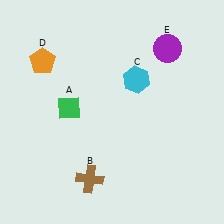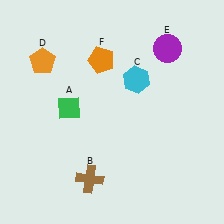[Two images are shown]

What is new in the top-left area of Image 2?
An orange pentagon (F) was added in the top-left area of Image 2.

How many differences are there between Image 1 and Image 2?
There is 1 difference between the two images.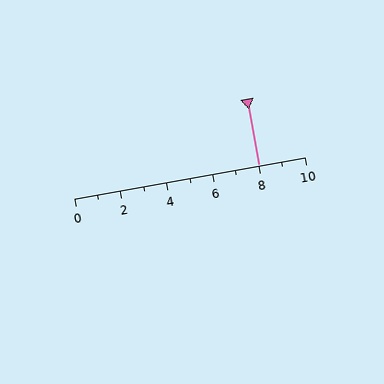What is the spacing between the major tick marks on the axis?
The major ticks are spaced 2 apart.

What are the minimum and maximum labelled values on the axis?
The axis runs from 0 to 10.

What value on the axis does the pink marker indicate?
The marker indicates approximately 8.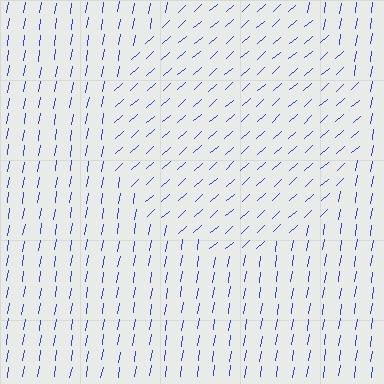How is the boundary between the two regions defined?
The boundary is defined purely by a change in line orientation (approximately 39 degrees difference). All lines are the same color and thickness.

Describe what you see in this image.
The image is filled with small blue line segments. A circle region in the image has lines oriented differently from the surrounding lines, creating a visible texture boundary.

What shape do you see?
I see a circle.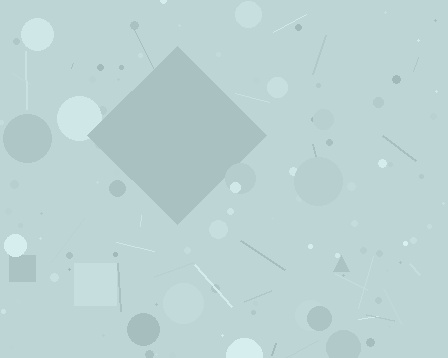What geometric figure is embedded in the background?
A diamond is embedded in the background.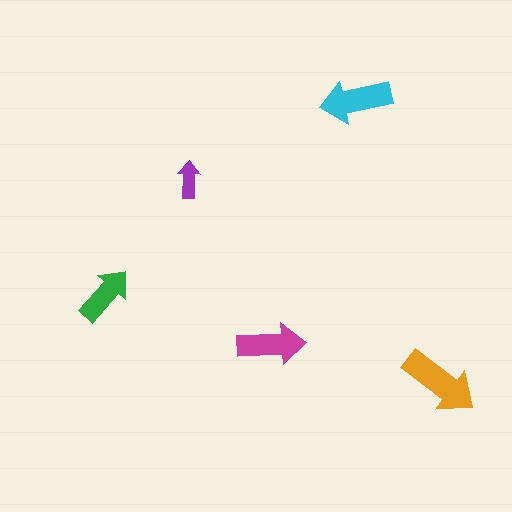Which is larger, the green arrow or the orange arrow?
The orange one.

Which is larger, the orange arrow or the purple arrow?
The orange one.